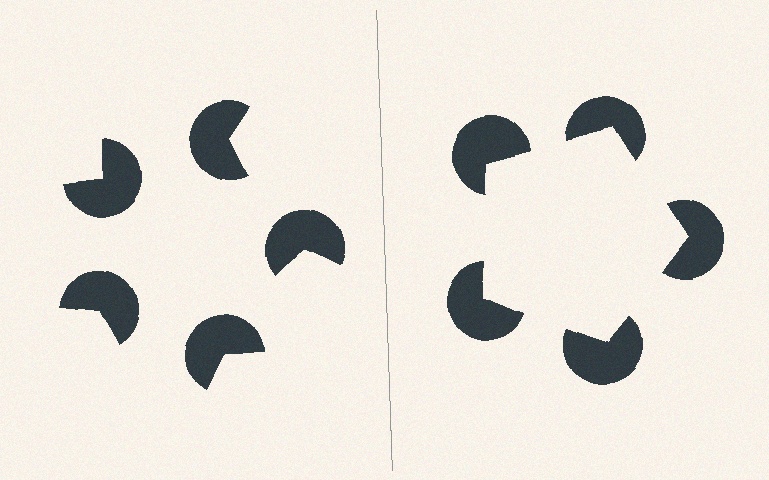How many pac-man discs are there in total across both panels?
10 — 5 on each side.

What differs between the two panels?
The pac-man discs are positioned identically on both sides; only the wedge orientations differ. On the right they align to a pentagon; on the left they are misaligned.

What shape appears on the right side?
An illusory pentagon.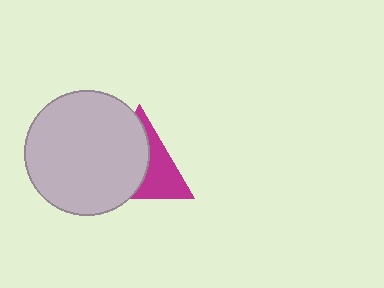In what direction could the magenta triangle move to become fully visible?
The magenta triangle could move right. That would shift it out from behind the light gray circle entirely.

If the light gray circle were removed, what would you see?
You would see the complete magenta triangle.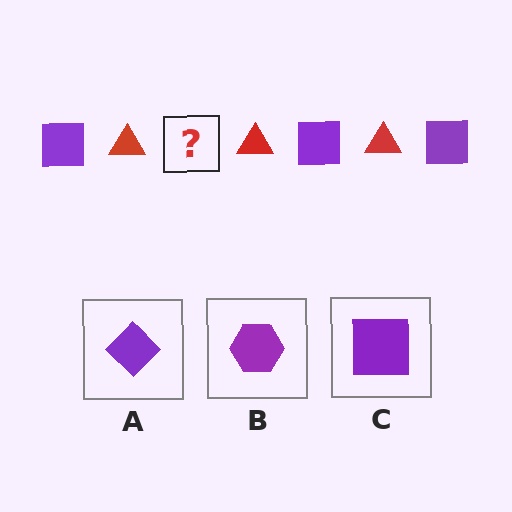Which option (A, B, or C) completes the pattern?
C.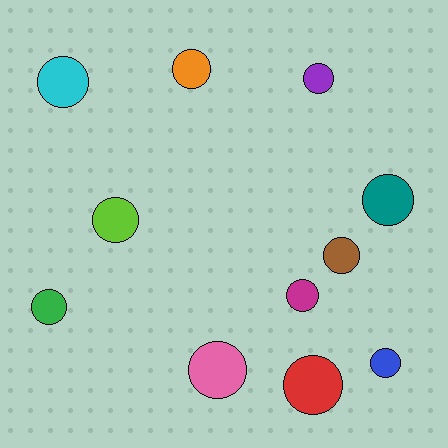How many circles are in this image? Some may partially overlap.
There are 11 circles.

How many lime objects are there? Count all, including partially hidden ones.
There is 1 lime object.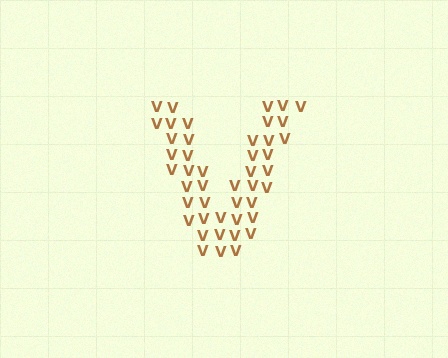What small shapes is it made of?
It is made of small letter V's.